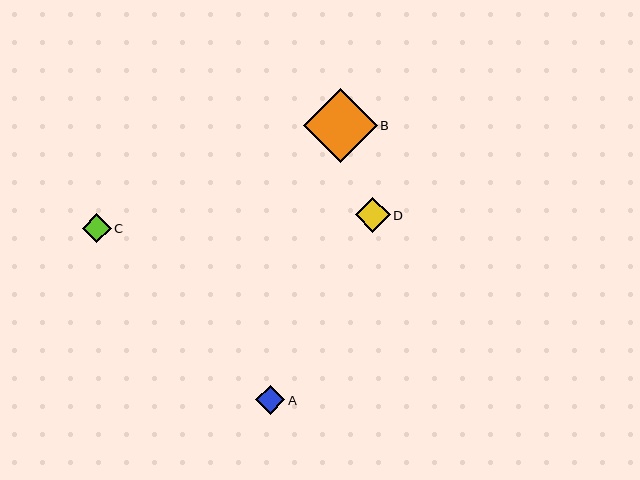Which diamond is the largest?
Diamond B is the largest with a size of approximately 73 pixels.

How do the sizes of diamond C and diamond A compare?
Diamond C and diamond A are approximately the same size.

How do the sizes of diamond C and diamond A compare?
Diamond C and diamond A are approximately the same size.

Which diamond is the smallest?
Diamond A is the smallest with a size of approximately 29 pixels.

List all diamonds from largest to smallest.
From largest to smallest: B, D, C, A.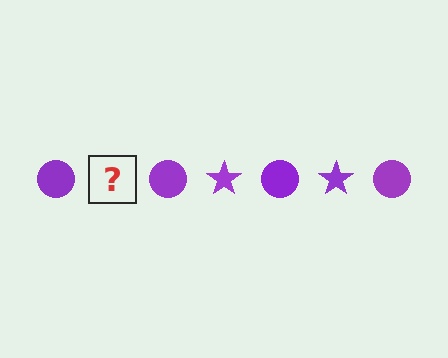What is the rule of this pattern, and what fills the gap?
The rule is that the pattern cycles through circle, star shapes in purple. The gap should be filled with a purple star.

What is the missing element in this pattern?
The missing element is a purple star.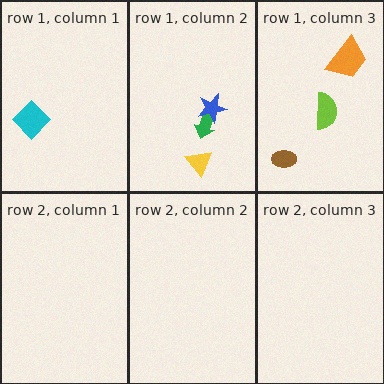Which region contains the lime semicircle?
The row 1, column 3 region.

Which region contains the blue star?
The row 1, column 2 region.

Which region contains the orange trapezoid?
The row 1, column 3 region.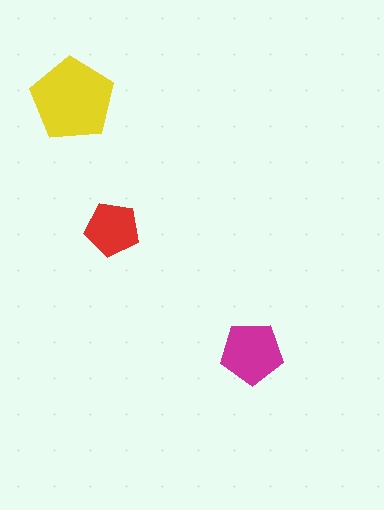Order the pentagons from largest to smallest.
the yellow one, the magenta one, the red one.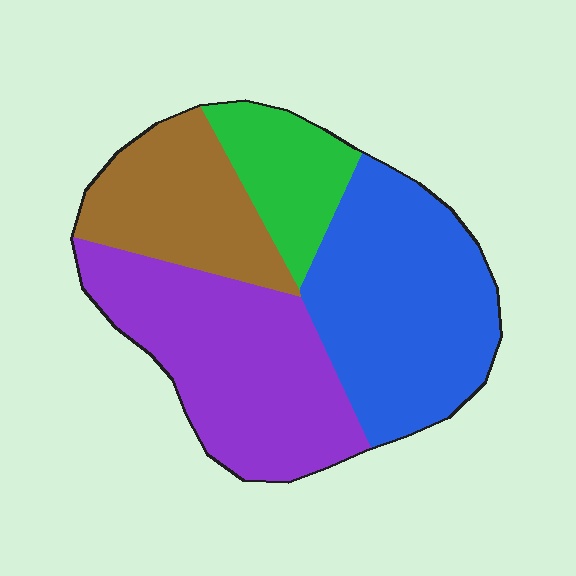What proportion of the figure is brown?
Brown takes up about one fifth (1/5) of the figure.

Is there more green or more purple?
Purple.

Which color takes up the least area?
Green, at roughly 15%.